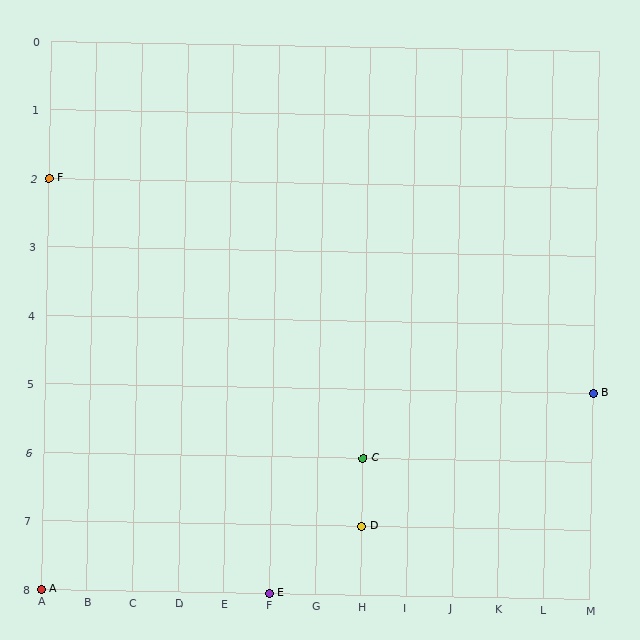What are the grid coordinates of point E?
Point E is at grid coordinates (F, 8).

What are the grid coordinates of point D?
Point D is at grid coordinates (H, 7).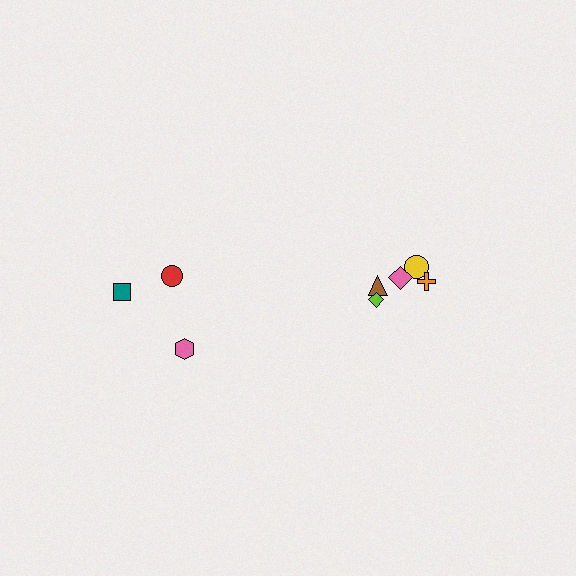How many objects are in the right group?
There are 5 objects.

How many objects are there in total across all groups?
There are 8 objects.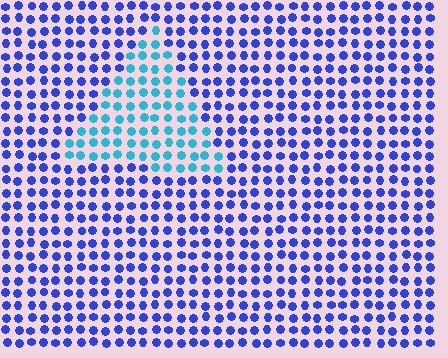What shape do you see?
I see a triangle.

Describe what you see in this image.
The image is filled with small blue elements in a uniform arrangement. A triangle-shaped region is visible where the elements are tinted to a slightly different hue, forming a subtle color boundary.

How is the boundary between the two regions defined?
The boundary is defined purely by a slight shift in hue (about 43 degrees). Spacing, size, and orientation are identical on both sides.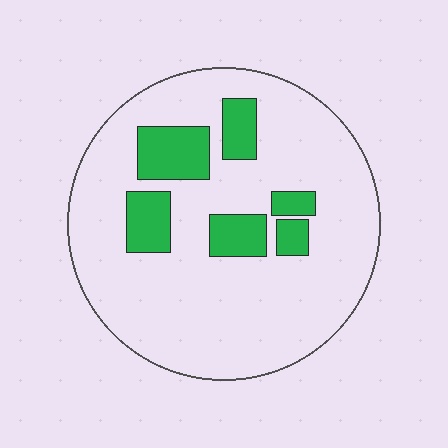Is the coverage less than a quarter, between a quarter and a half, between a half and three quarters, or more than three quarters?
Less than a quarter.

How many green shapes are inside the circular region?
6.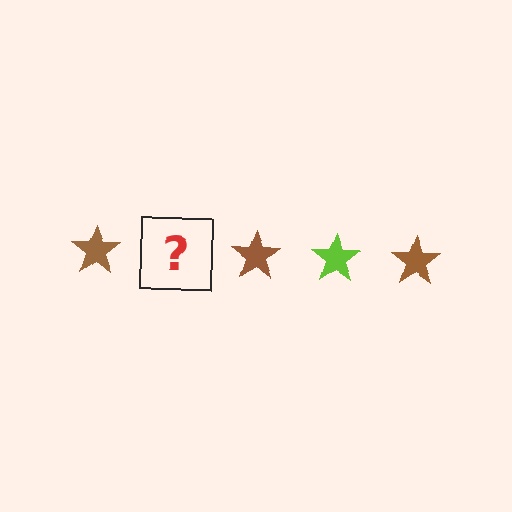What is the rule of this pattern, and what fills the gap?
The rule is that the pattern cycles through brown, lime stars. The gap should be filled with a lime star.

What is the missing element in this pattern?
The missing element is a lime star.